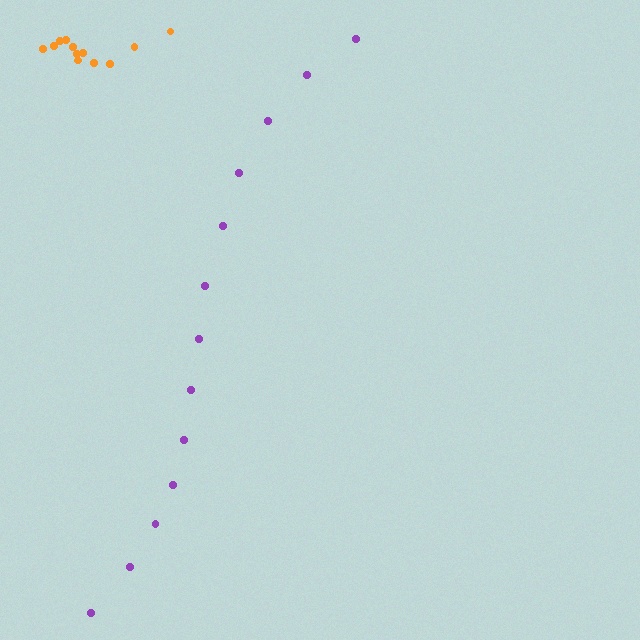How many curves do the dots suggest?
There are 2 distinct paths.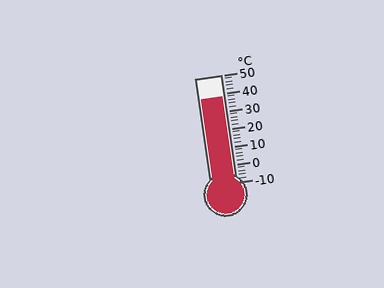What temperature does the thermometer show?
The thermometer shows approximately 38°C.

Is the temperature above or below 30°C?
The temperature is above 30°C.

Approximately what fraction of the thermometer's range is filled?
The thermometer is filled to approximately 80% of its range.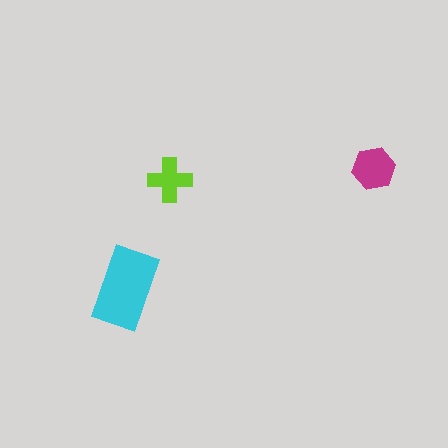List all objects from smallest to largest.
The lime cross, the magenta hexagon, the cyan rectangle.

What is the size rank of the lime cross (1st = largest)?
3rd.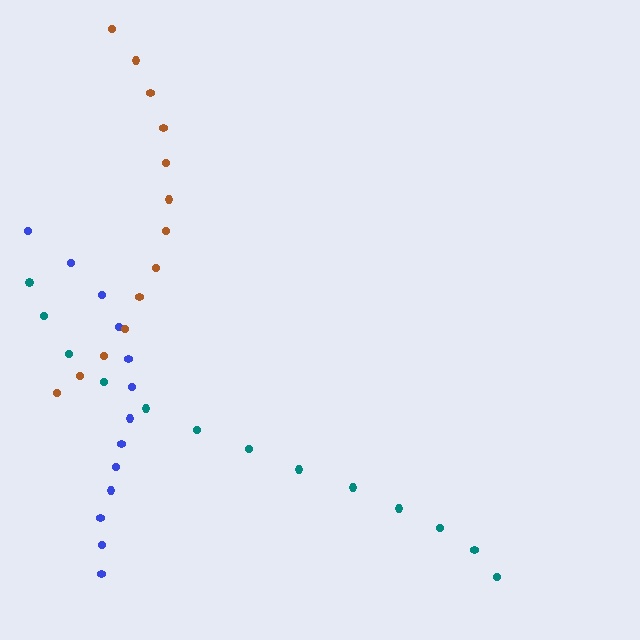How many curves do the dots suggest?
There are 3 distinct paths.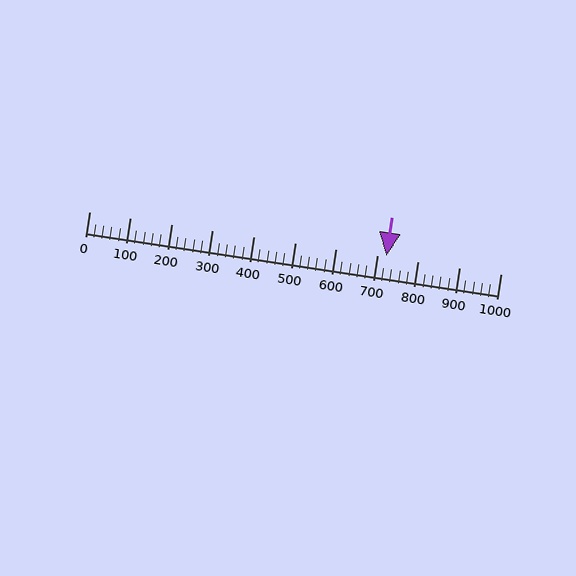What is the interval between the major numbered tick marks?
The major tick marks are spaced 100 units apart.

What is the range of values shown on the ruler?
The ruler shows values from 0 to 1000.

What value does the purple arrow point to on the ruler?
The purple arrow points to approximately 723.